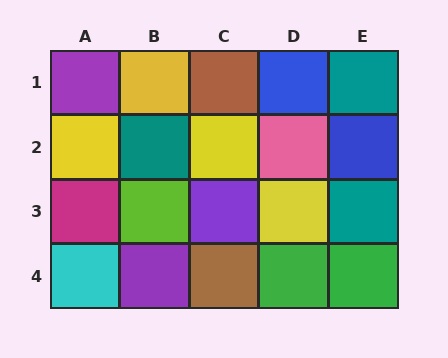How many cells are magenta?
1 cell is magenta.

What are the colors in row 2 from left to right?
Yellow, teal, yellow, pink, blue.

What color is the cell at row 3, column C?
Purple.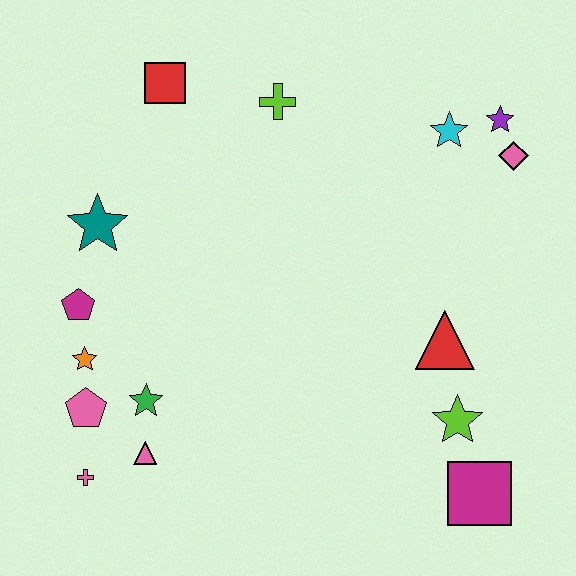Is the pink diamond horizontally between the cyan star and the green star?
No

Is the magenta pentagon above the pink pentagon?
Yes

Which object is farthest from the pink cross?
The purple star is farthest from the pink cross.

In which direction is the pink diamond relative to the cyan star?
The pink diamond is to the right of the cyan star.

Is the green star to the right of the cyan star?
No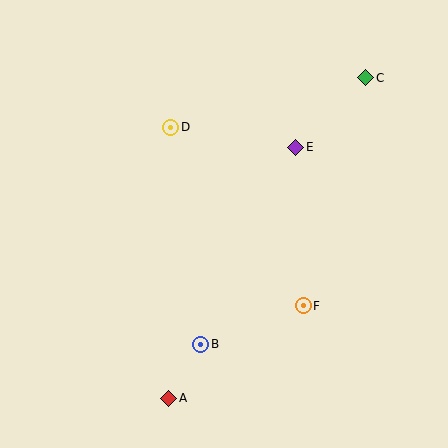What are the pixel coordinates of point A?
Point A is at (169, 398).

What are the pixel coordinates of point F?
Point F is at (303, 306).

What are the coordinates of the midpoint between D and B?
The midpoint between D and B is at (186, 236).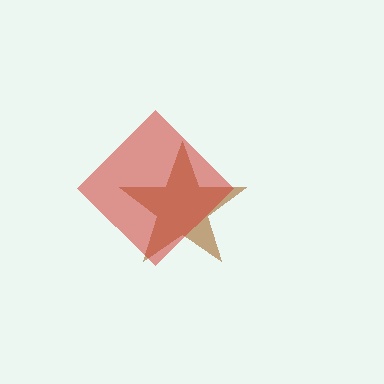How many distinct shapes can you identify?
There are 2 distinct shapes: a brown star, a red diamond.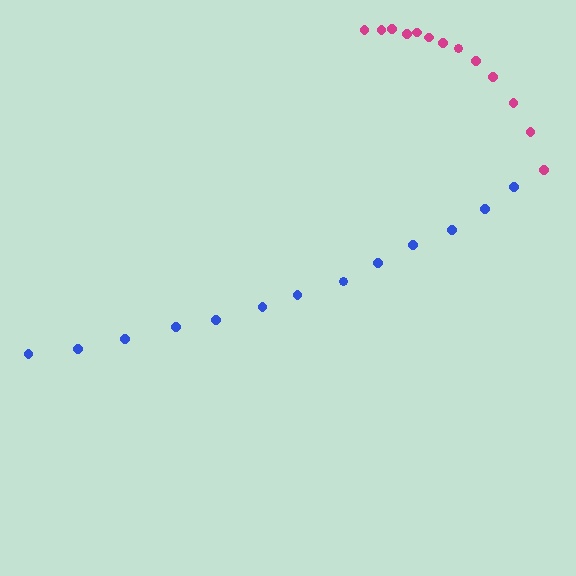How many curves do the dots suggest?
There are 2 distinct paths.